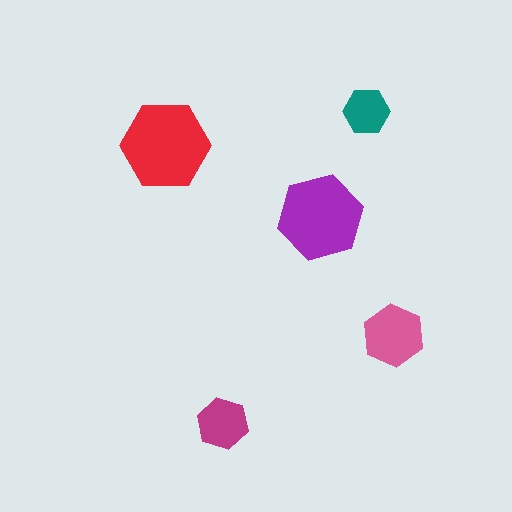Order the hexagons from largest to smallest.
the red one, the purple one, the pink one, the magenta one, the teal one.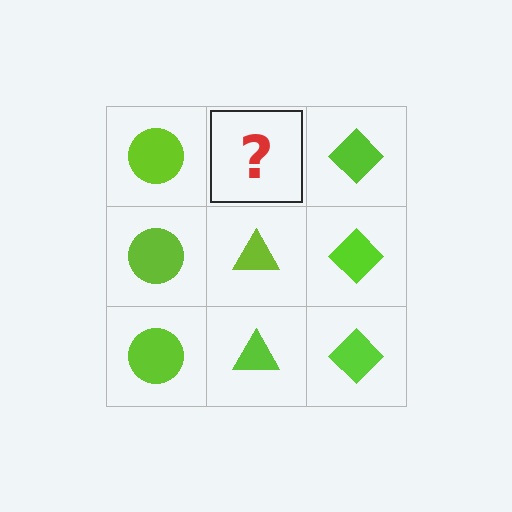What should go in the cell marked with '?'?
The missing cell should contain a lime triangle.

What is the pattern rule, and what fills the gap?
The rule is that each column has a consistent shape. The gap should be filled with a lime triangle.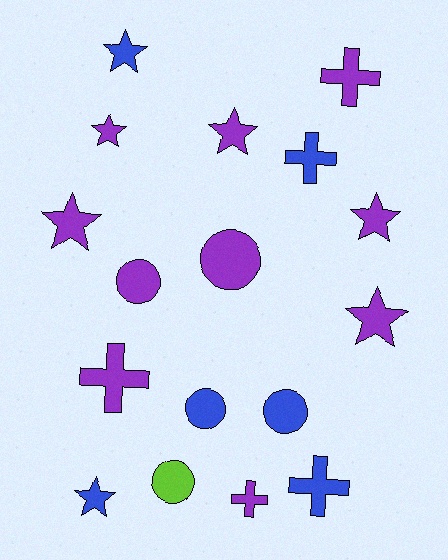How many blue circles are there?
There are 2 blue circles.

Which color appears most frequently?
Purple, with 10 objects.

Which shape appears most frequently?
Star, with 7 objects.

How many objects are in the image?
There are 17 objects.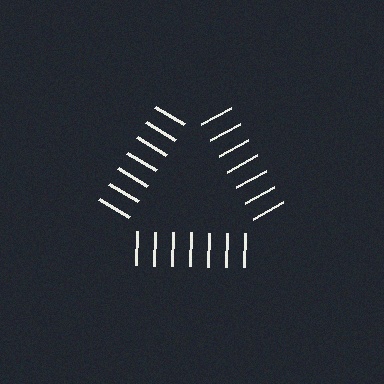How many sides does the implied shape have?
3 sides — the line-ends trace a triangle.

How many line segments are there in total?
21 — 7 along each of the 3 edges.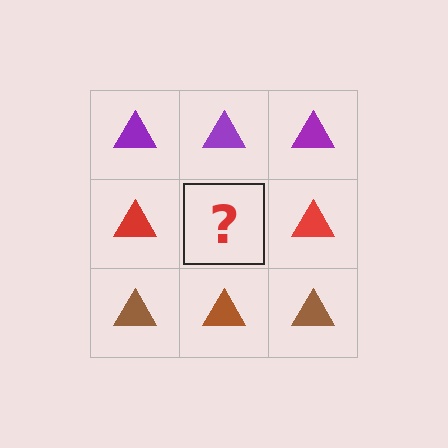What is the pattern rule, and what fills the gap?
The rule is that each row has a consistent color. The gap should be filled with a red triangle.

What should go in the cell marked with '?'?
The missing cell should contain a red triangle.